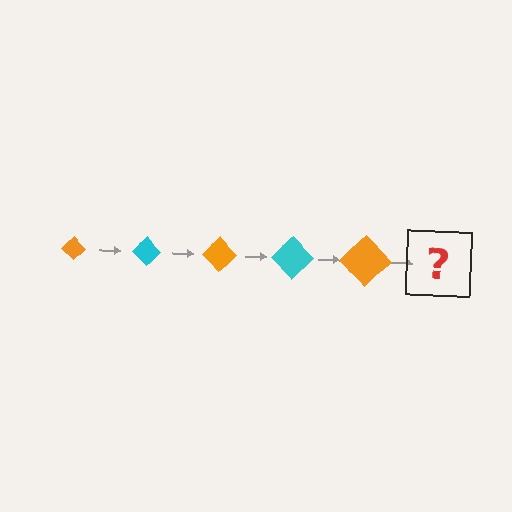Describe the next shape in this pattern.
It should be a cyan diamond, larger than the previous one.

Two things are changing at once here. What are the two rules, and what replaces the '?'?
The two rules are that the diamond grows larger each step and the color cycles through orange and cyan. The '?' should be a cyan diamond, larger than the previous one.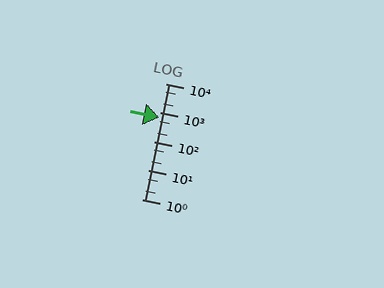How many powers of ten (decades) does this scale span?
The scale spans 4 decades, from 1 to 10000.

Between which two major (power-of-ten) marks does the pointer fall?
The pointer is between 100 and 1000.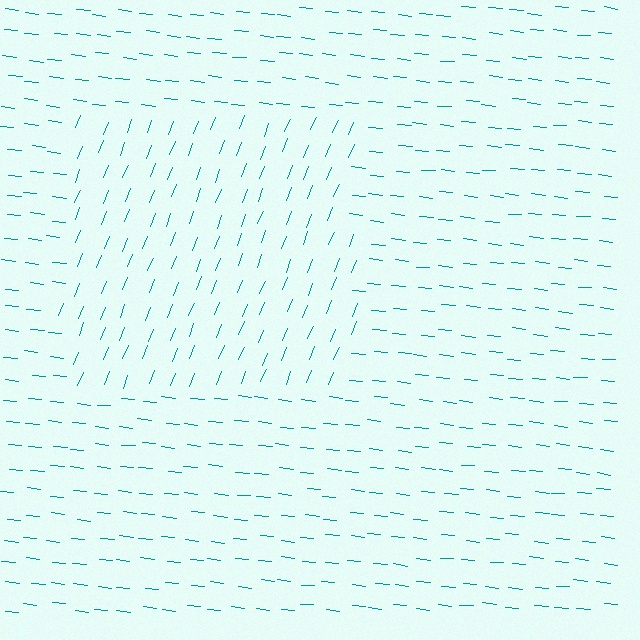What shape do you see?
I see a rectangle.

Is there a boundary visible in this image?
Yes, there is a texture boundary formed by a change in line orientation.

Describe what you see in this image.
The image is filled with small teal line segments. A rectangle region in the image has lines oriented differently from the surrounding lines, creating a visible texture boundary.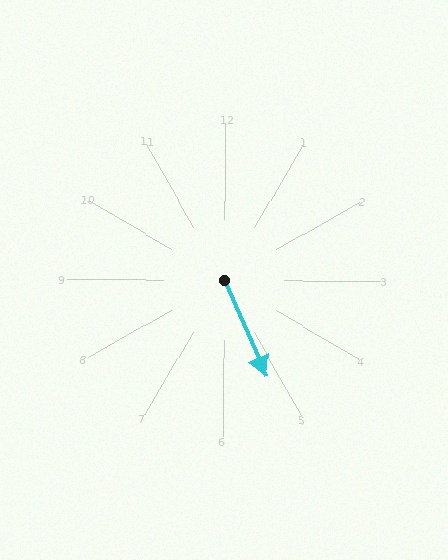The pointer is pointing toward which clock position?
Roughly 5 o'clock.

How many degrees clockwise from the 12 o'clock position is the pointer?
Approximately 156 degrees.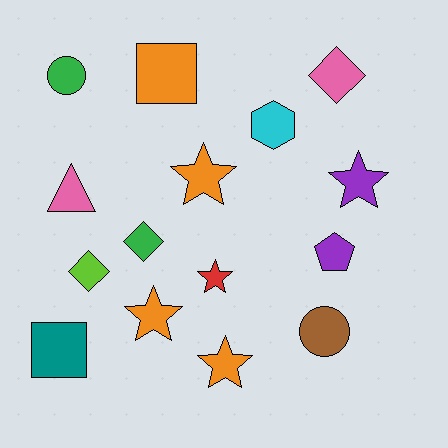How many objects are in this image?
There are 15 objects.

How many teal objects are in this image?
There is 1 teal object.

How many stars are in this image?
There are 5 stars.